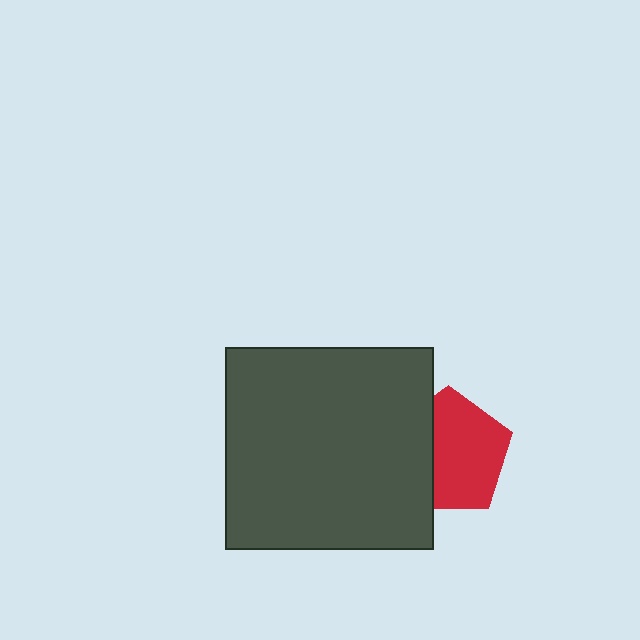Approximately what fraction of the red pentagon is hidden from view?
Roughly 34% of the red pentagon is hidden behind the dark gray rectangle.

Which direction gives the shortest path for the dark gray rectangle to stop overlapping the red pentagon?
Moving left gives the shortest separation.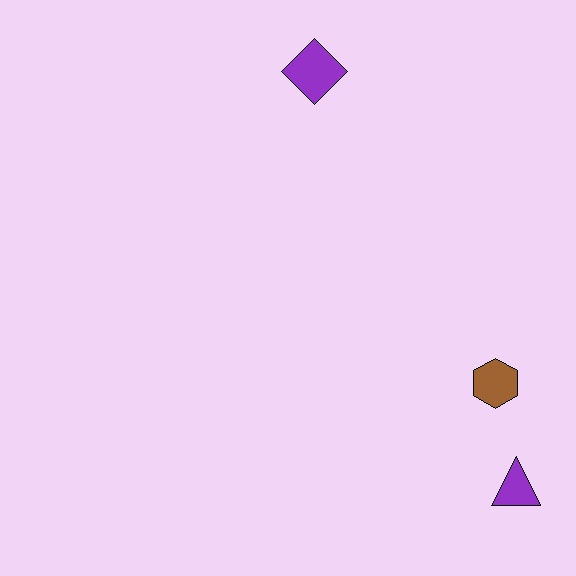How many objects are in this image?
There are 3 objects.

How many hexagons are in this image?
There is 1 hexagon.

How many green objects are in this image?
There are no green objects.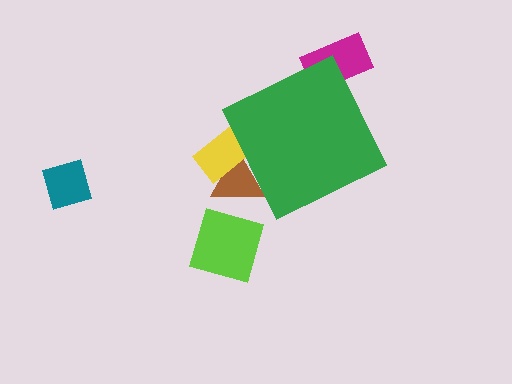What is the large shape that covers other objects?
A green diamond.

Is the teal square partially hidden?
No, the teal square is fully visible.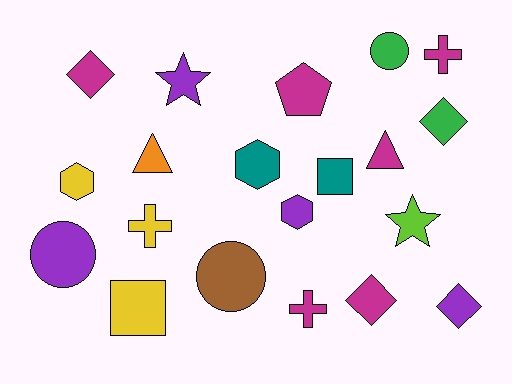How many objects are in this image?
There are 20 objects.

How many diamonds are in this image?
There are 4 diamonds.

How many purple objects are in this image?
There are 4 purple objects.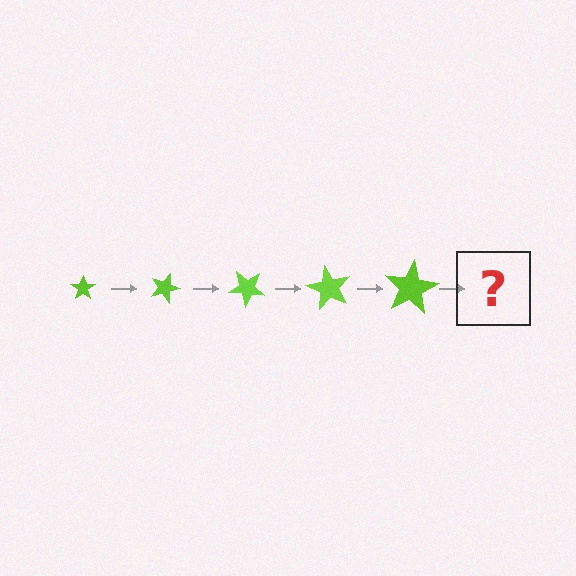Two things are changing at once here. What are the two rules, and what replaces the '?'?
The two rules are that the star grows larger each step and it rotates 20 degrees each step. The '?' should be a star, larger than the previous one and rotated 100 degrees from the start.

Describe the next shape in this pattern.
It should be a star, larger than the previous one and rotated 100 degrees from the start.